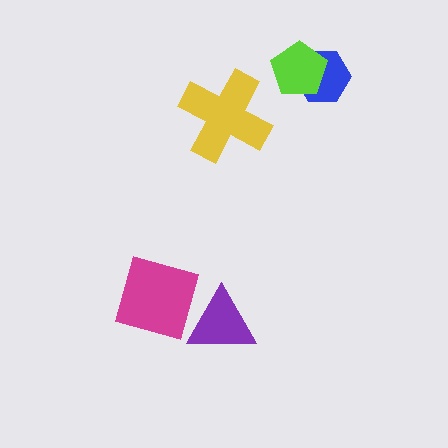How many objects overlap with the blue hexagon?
1 object overlaps with the blue hexagon.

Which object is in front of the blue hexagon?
The lime pentagon is in front of the blue hexagon.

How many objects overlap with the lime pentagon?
1 object overlaps with the lime pentagon.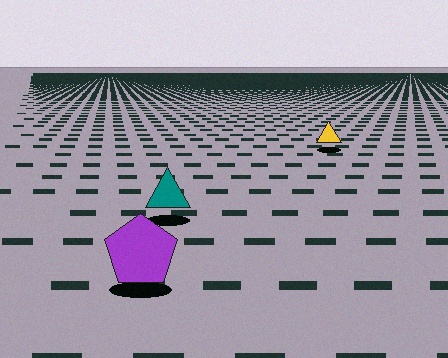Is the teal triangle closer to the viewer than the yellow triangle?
Yes. The teal triangle is closer — you can tell from the texture gradient: the ground texture is coarser near it.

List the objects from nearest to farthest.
From nearest to farthest: the purple pentagon, the teal triangle, the yellow triangle.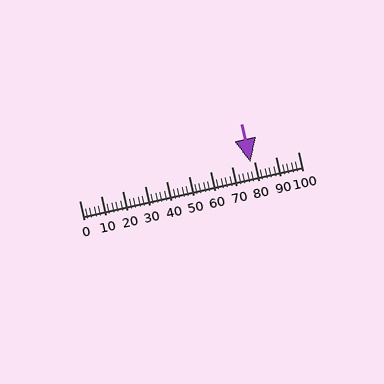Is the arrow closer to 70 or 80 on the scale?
The arrow is closer to 80.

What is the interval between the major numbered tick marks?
The major tick marks are spaced 10 units apart.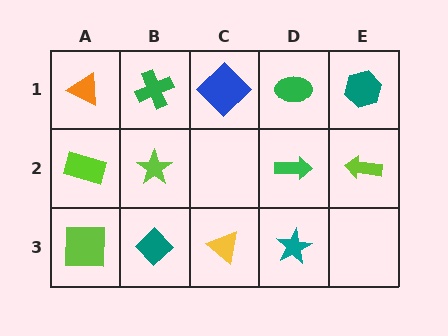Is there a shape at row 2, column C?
No, that cell is empty.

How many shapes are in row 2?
4 shapes.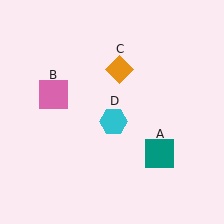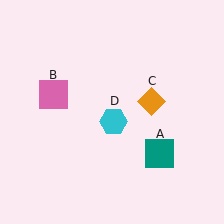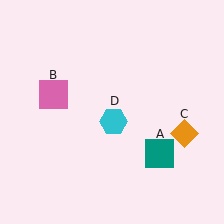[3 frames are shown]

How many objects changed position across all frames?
1 object changed position: orange diamond (object C).